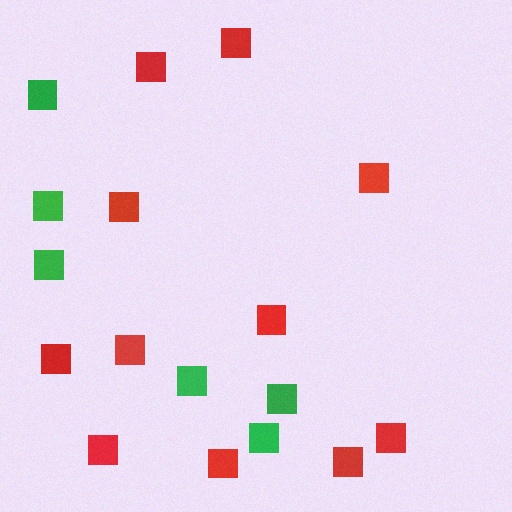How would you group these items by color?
There are 2 groups: one group of green squares (6) and one group of red squares (11).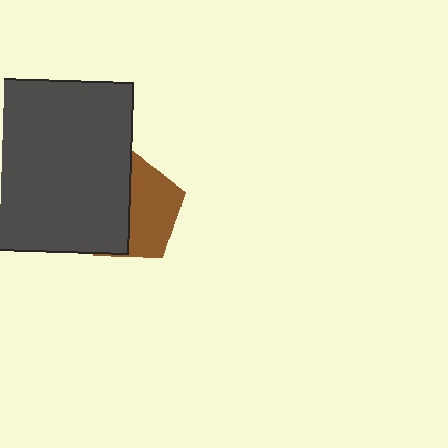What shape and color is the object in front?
The object in front is a dark gray square.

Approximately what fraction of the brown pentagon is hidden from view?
Roughly 50% of the brown pentagon is hidden behind the dark gray square.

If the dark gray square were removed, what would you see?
You would see the complete brown pentagon.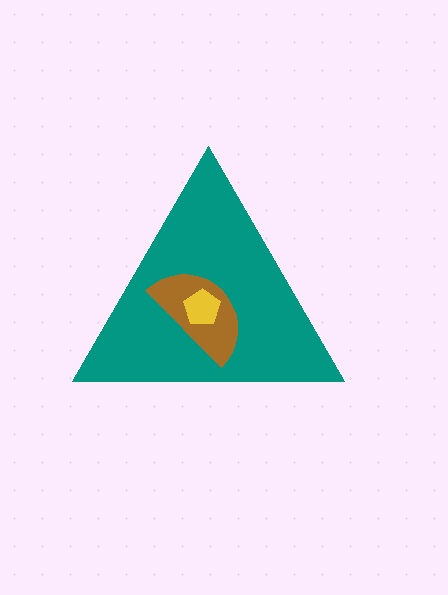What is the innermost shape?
The yellow pentagon.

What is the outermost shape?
The teal triangle.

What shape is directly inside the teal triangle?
The brown semicircle.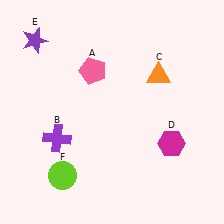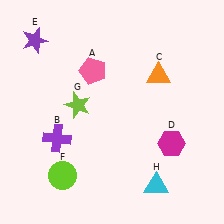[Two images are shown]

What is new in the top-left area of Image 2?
A lime star (G) was added in the top-left area of Image 2.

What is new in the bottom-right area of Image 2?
A cyan triangle (H) was added in the bottom-right area of Image 2.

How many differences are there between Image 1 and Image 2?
There are 2 differences between the two images.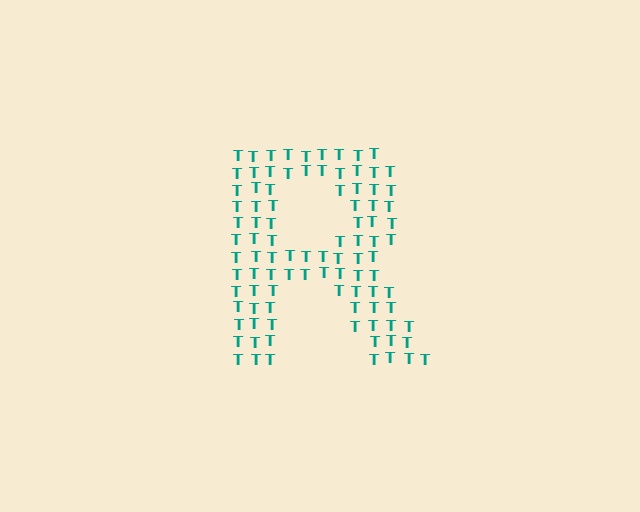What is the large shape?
The large shape is the letter R.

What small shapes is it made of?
It is made of small letter T's.